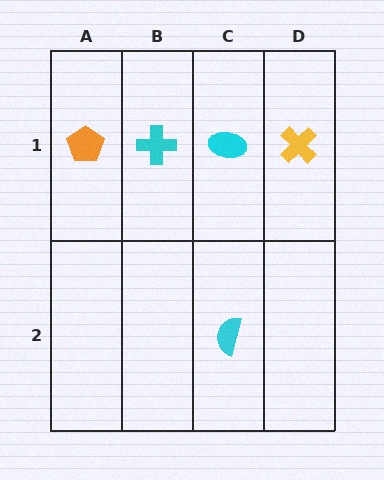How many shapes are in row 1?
4 shapes.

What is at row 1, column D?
A yellow cross.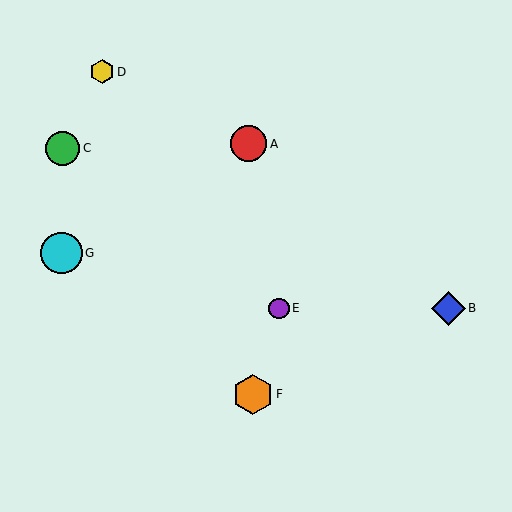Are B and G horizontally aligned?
No, B is at y≈308 and G is at y≈253.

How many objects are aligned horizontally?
2 objects (B, E) are aligned horizontally.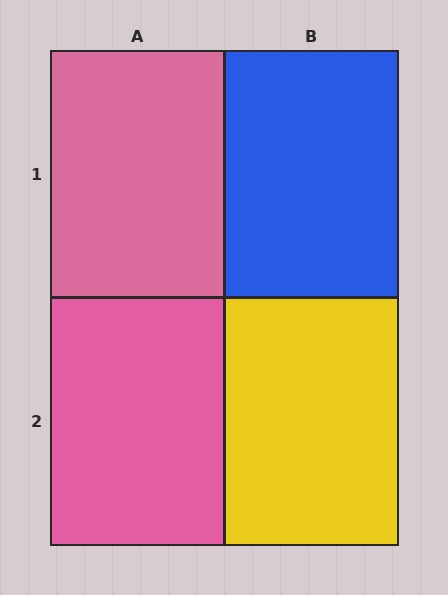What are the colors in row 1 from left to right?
Pink, blue.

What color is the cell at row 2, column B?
Yellow.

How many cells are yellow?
1 cell is yellow.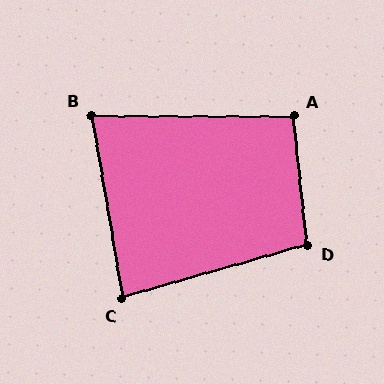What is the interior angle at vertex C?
Approximately 84 degrees (acute).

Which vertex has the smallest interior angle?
B, at approximately 80 degrees.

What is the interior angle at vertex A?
Approximately 96 degrees (obtuse).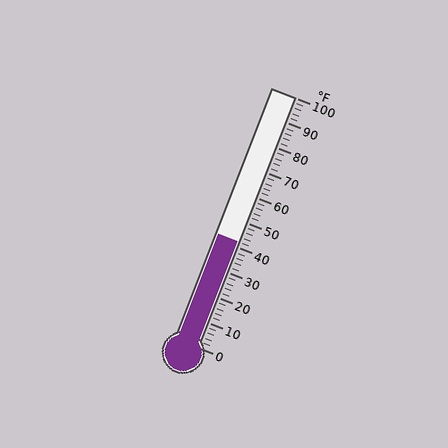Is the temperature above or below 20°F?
The temperature is above 20°F.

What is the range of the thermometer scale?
The thermometer scale ranges from 0°F to 100°F.